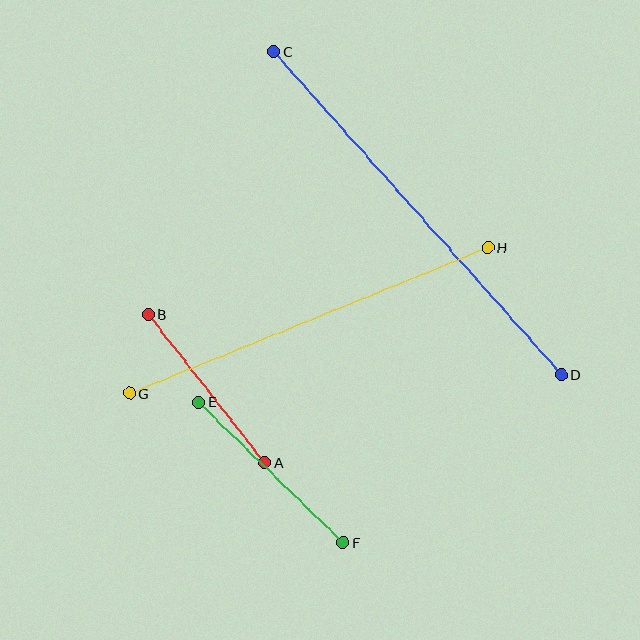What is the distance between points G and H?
The distance is approximately 386 pixels.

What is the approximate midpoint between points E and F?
The midpoint is at approximately (271, 472) pixels.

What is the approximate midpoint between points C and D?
The midpoint is at approximately (418, 213) pixels.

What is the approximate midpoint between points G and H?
The midpoint is at approximately (309, 320) pixels.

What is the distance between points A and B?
The distance is approximately 188 pixels.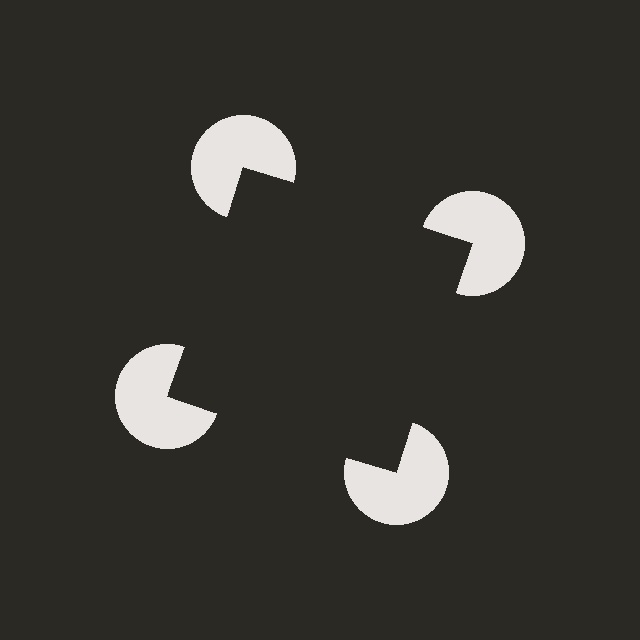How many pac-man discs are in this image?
There are 4 — one at each vertex of the illusory square.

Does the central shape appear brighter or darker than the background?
It typically appears slightly darker than the background, even though no actual brightness change is drawn.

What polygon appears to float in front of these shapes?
An illusory square — its edges are inferred from the aligned wedge cuts in the pac-man discs, not physically drawn.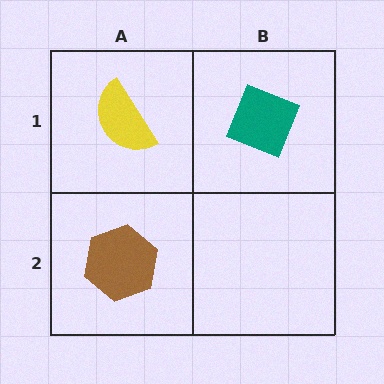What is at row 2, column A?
A brown hexagon.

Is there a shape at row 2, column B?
No, that cell is empty.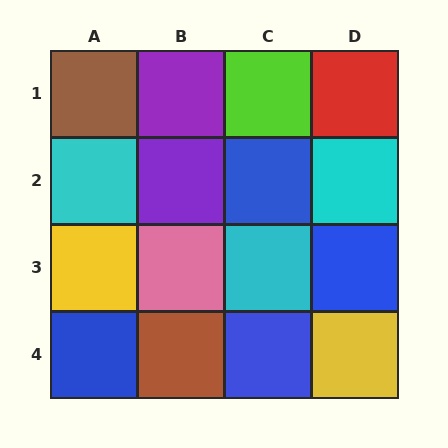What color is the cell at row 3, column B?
Pink.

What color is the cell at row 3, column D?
Blue.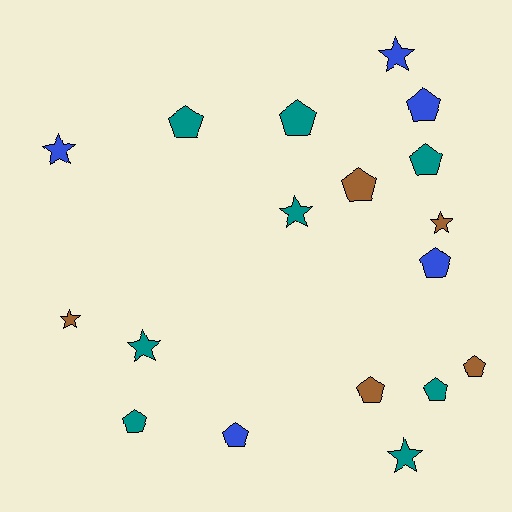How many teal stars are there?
There are 3 teal stars.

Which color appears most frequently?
Teal, with 8 objects.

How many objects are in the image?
There are 18 objects.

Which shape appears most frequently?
Pentagon, with 11 objects.